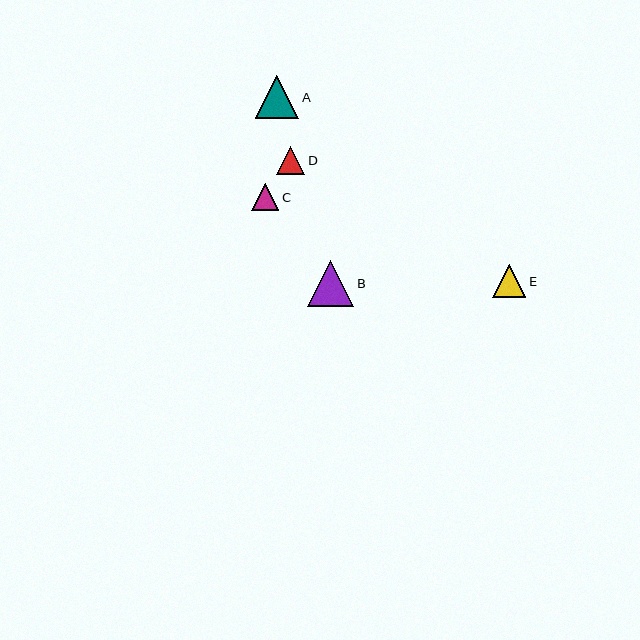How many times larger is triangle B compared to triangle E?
Triangle B is approximately 1.4 times the size of triangle E.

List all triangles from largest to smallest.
From largest to smallest: B, A, E, D, C.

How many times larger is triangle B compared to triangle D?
Triangle B is approximately 1.6 times the size of triangle D.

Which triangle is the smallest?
Triangle C is the smallest with a size of approximately 28 pixels.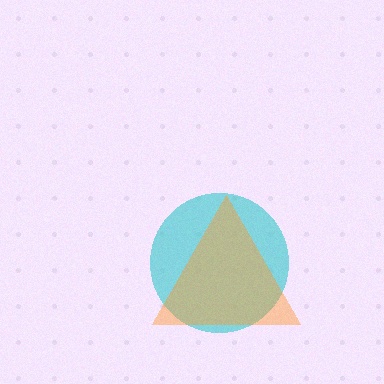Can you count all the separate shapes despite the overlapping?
Yes, there are 2 separate shapes.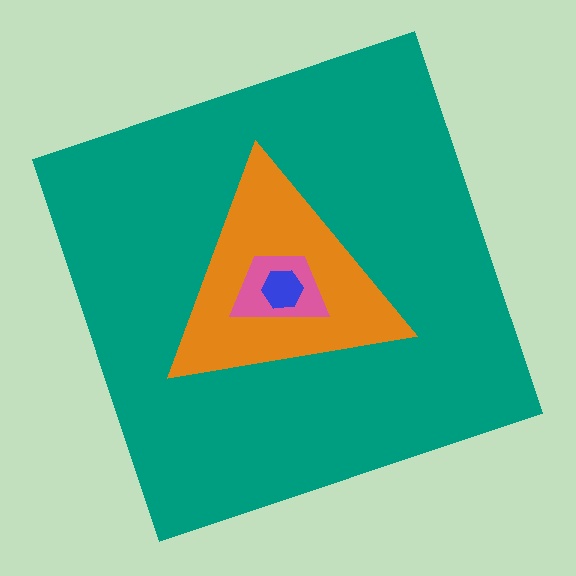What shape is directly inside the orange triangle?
The pink trapezoid.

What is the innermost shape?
The blue hexagon.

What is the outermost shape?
The teal square.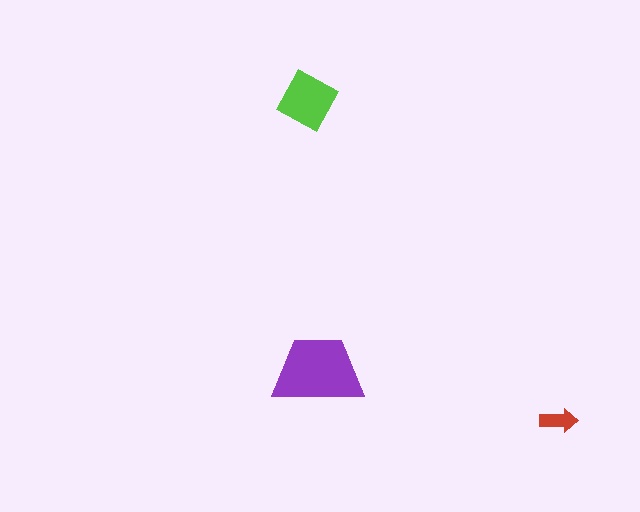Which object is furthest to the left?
The lime diamond is leftmost.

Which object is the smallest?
The red arrow.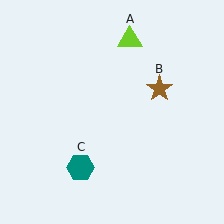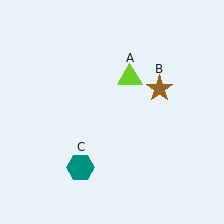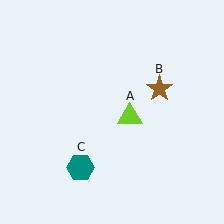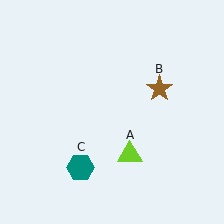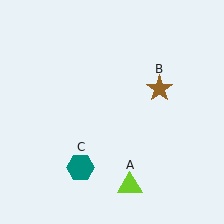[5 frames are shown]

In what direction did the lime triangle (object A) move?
The lime triangle (object A) moved down.